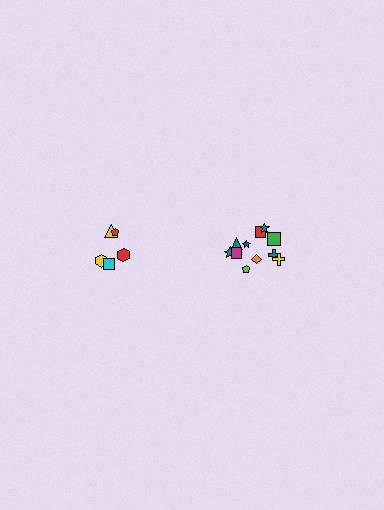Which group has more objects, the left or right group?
The right group.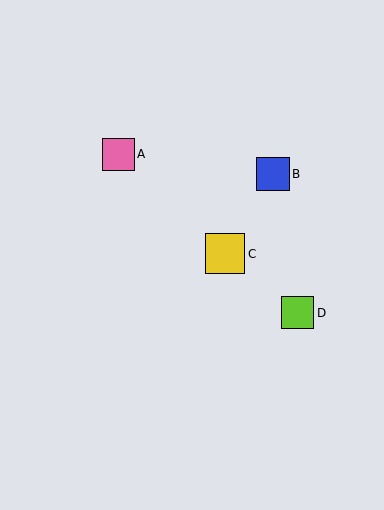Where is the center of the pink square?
The center of the pink square is at (118, 154).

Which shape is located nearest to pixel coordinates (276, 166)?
The blue square (labeled B) at (273, 174) is nearest to that location.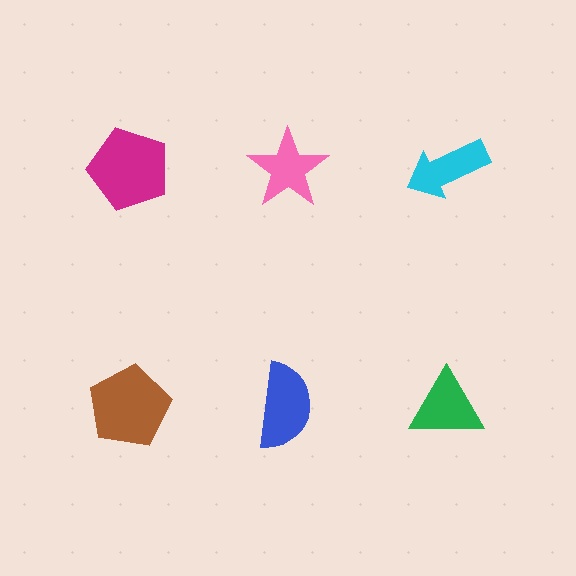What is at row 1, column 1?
A magenta pentagon.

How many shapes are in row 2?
3 shapes.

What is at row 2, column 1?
A brown pentagon.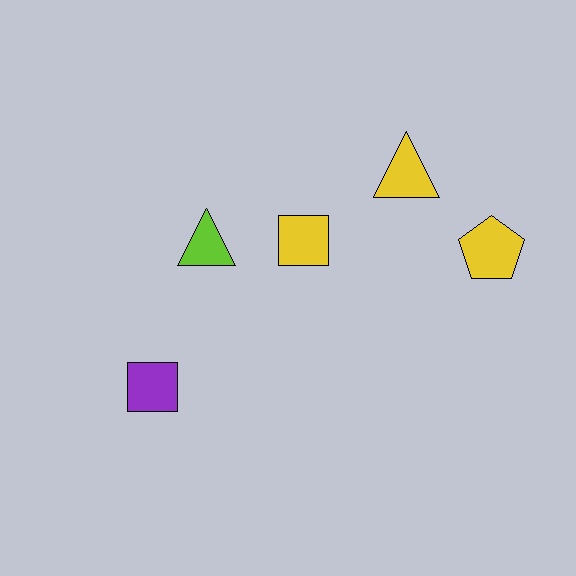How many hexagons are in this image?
There are no hexagons.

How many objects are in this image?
There are 5 objects.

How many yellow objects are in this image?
There are 3 yellow objects.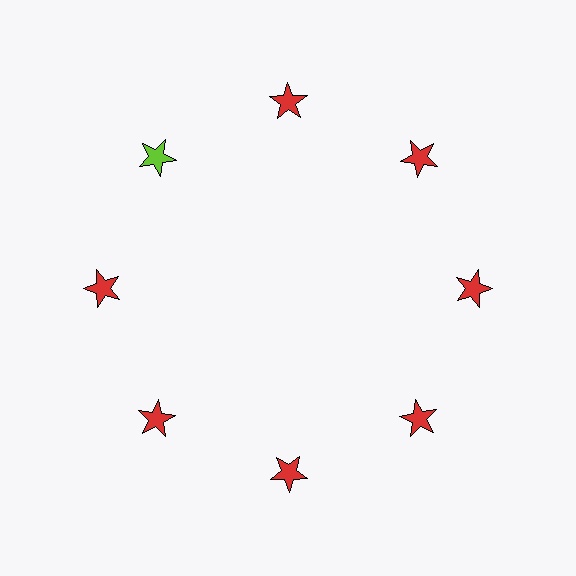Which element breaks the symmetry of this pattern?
The lime star at roughly the 10 o'clock position breaks the symmetry. All other shapes are red stars.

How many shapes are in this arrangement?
There are 8 shapes arranged in a ring pattern.